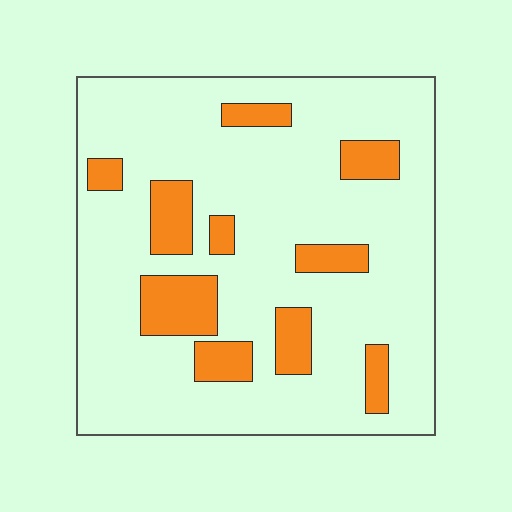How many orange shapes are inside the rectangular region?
10.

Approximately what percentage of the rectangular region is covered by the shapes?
Approximately 20%.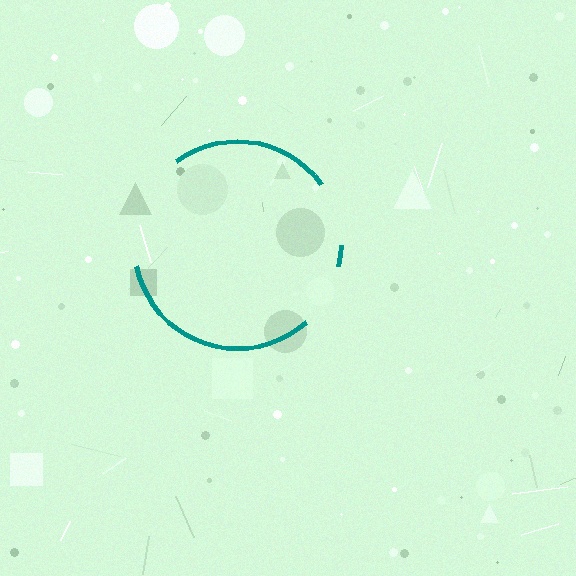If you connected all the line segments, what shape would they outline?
They would outline a circle.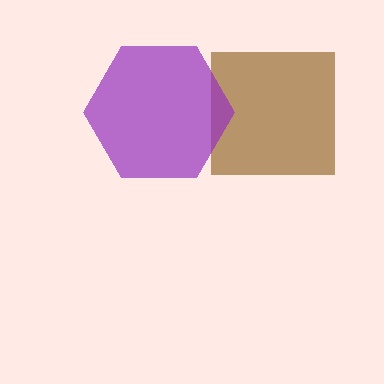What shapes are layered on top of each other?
The layered shapes are: a brown square, a purple hexagon.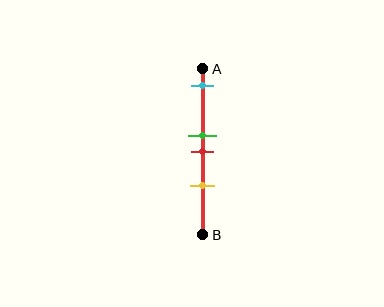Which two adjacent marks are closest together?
The green and red marks are the closest adjacent pair.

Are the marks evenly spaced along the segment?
No, the marks are not evenly spaced.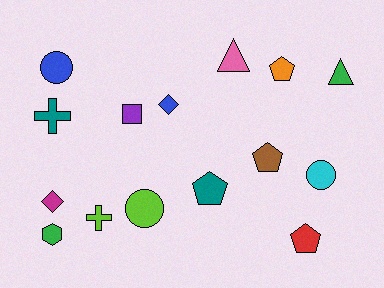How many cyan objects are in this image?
There is 1 cyan object.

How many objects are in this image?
There are 15 objects.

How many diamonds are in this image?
There are 2 diamonds.